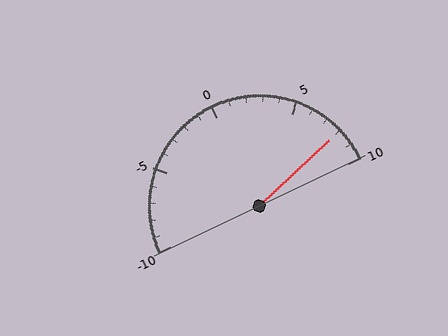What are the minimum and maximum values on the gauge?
The gauge ranges from -10 to 10.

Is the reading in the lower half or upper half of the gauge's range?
The reading is in the upper half of the range (-10 to 10).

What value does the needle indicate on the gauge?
The needle indicates approximately 8.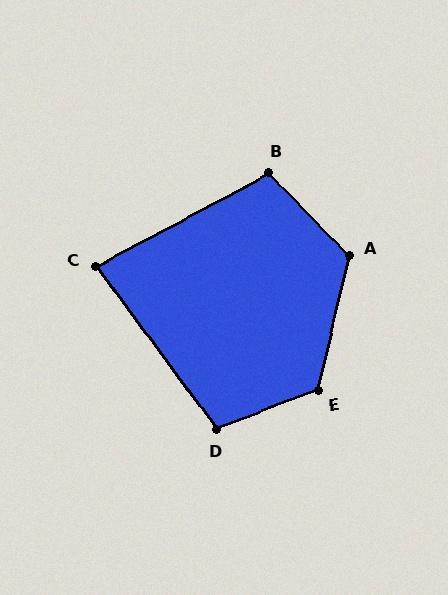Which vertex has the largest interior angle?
E, at approximately 124 degrees.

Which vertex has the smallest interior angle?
C, at approximately 82 degrees.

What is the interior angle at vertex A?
Approximately 123 degrees (obtuse).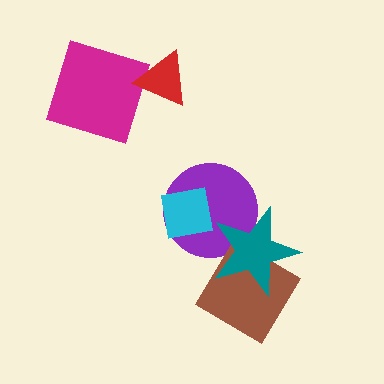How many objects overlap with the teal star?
2 objects overlap with the teal star.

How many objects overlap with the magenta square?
0 objects overlap with the magenta square.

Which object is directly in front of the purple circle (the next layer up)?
The cyan square is directly in front of the purple circle.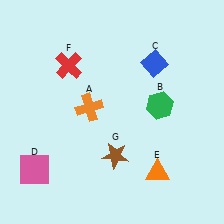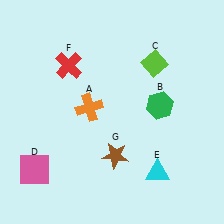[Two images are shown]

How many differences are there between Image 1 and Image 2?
There are 2 differences between the two images.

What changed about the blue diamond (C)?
In Image 1, C is blue. In Image 2, it changed to lime.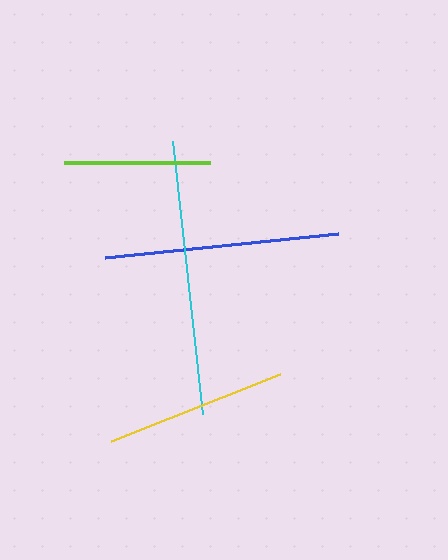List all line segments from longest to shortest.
From longest to shortest: cyan, blue, yellow, lime.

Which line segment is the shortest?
The lime line is the shortest at approximately 146 pixels.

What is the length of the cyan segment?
The cyan segment is approximately 274 pixels long.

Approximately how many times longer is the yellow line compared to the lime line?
The yellow line is approximately 1.2 times the length of the lime line.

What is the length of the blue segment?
The blue segment is approximately 234 pixels long.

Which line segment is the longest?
The cyan line is the longest at approximately 274 pixels.